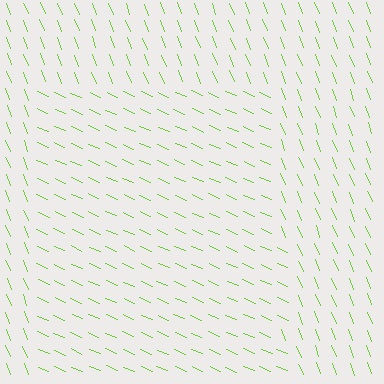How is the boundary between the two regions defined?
The boundary is defined purely by a change in line orientation (approximately 45 degrees difference). All lines are the same color and thickness.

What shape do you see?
I see a rectangle.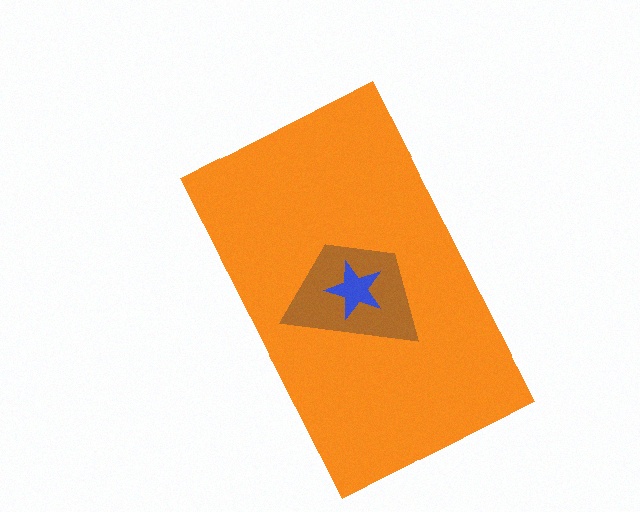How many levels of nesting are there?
3.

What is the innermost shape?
The blue star.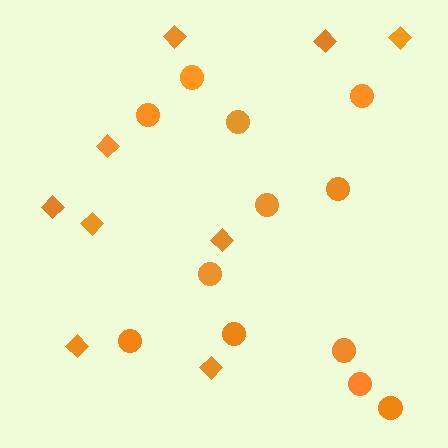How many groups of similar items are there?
There are 2 groups: one group of circles (12) and one group of diamonds (9).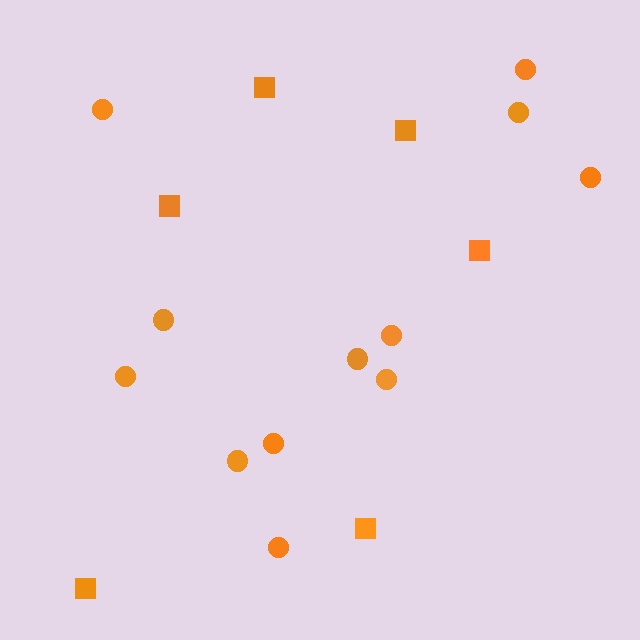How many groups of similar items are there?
There are 2 groups: one group of squares (6) and one group of circles (12).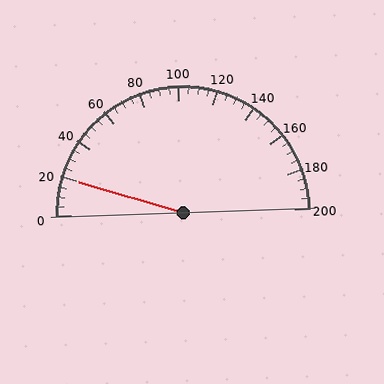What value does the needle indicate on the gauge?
The needle indicates approximately 20.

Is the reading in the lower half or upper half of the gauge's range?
The reading is in the lower half of the range (0 to 200).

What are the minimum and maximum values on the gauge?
The gauge ranges from 0 to 200.